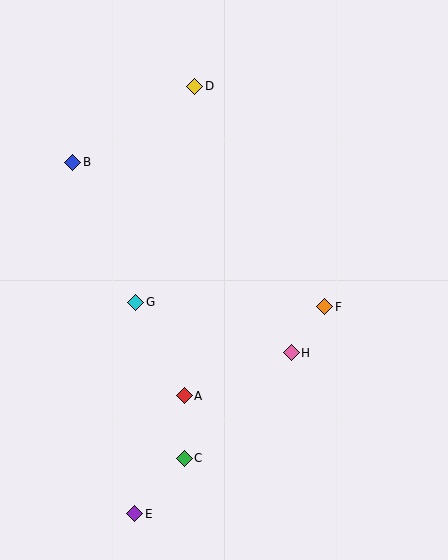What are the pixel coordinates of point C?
Point C is at (184, 458).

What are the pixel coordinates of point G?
Point G is at (136, 302).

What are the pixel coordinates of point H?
Point H is at (291, 353).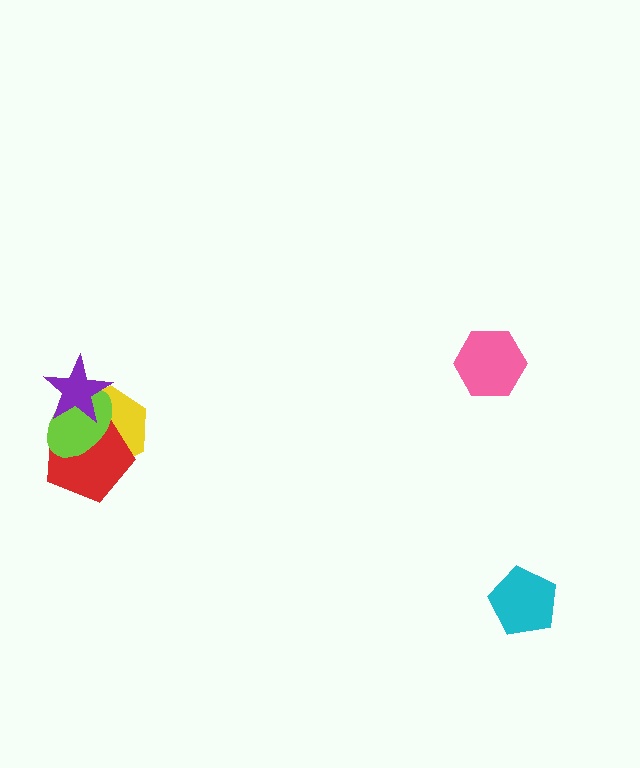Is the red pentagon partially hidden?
Yes, it is partially covered by another shape.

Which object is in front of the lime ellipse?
The purple star is in front of the lime ellipse.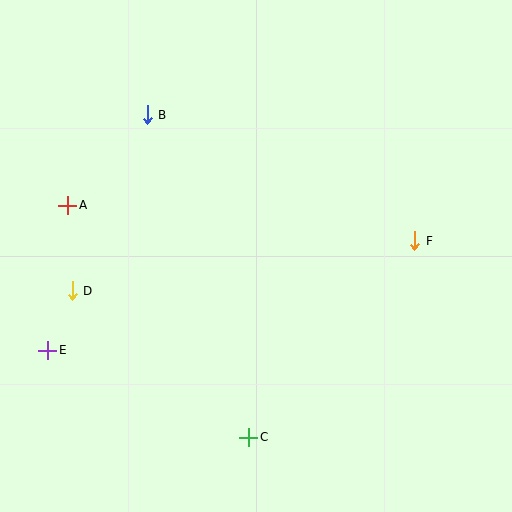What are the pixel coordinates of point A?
Point A is at (68, 205).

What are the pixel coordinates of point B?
Point B is at (147, 115).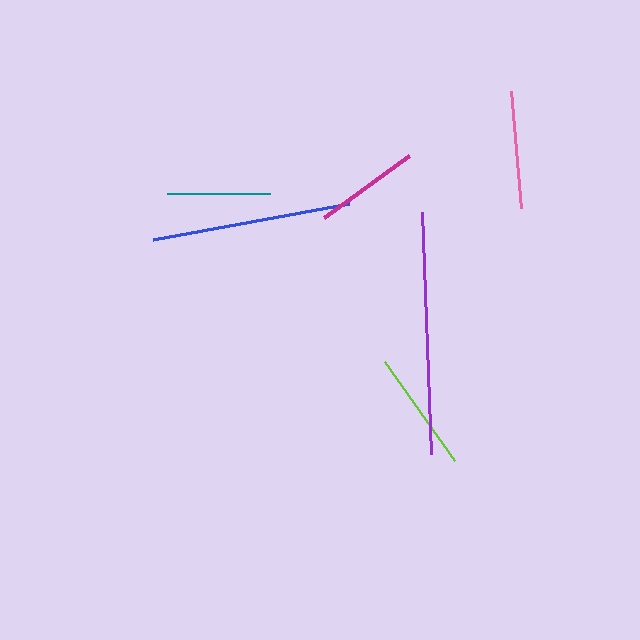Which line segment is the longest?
The purple line is the longest at approximately 242 pixels.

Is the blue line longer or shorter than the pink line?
The blue line is longer than the pink line.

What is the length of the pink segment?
The pink segment is approximately 118 pixels long.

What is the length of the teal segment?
The teal segment is approximately 103 pixels long.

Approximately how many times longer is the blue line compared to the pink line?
The blue line is approximately 1.7 times the length of the pink line.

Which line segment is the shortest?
The teal line is the shortest at approximately 103 pixels.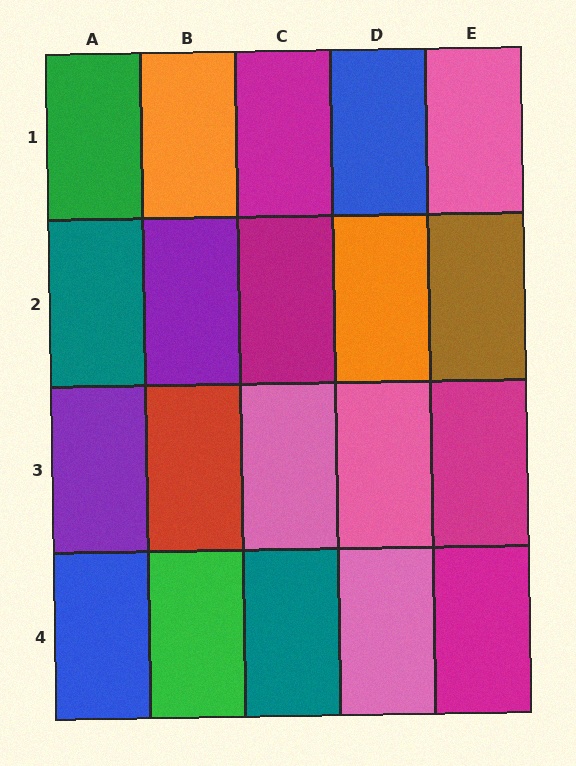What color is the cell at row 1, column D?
Blue.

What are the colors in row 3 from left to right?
Purple, red, pink, pink, magenta.